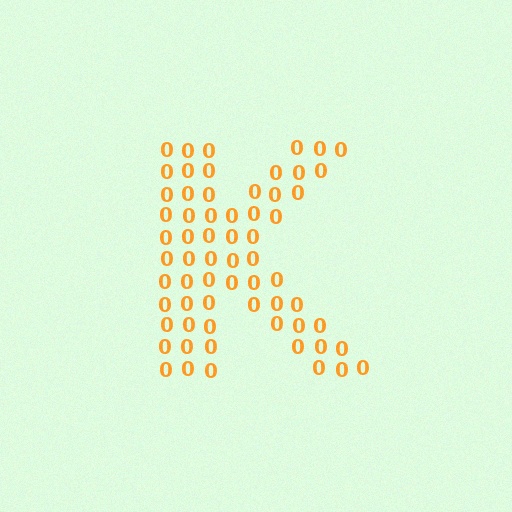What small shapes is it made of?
It is made of small digit 0's.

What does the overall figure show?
The overall figure shows the letter K.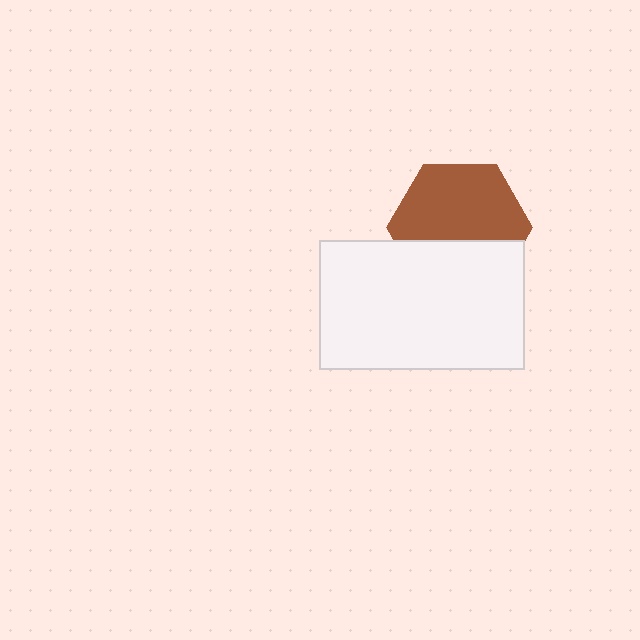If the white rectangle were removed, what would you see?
You would see the complete brown hexagon.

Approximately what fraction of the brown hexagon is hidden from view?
Roughly 38% of the brown hexagon is hidden behind the white rectangle.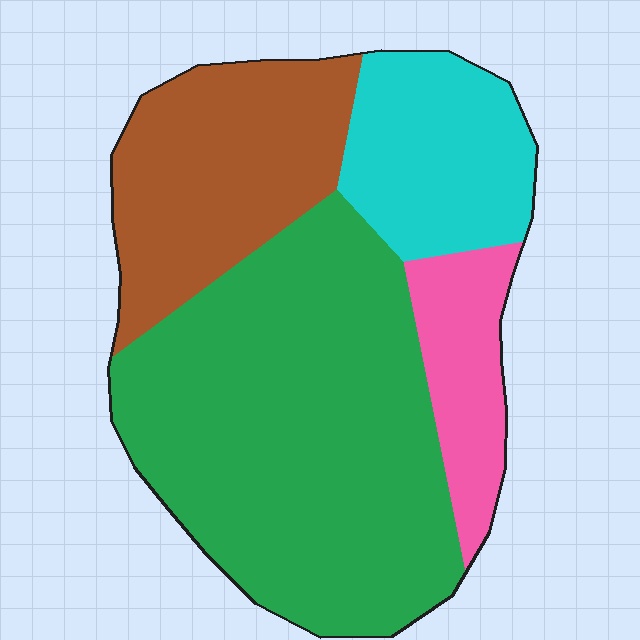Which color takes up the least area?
Pink, at roughly 10%.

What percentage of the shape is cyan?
Cyan takes up less than a quarter of the shape.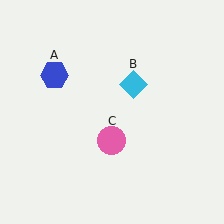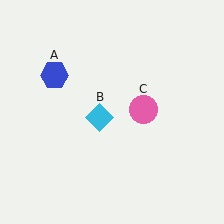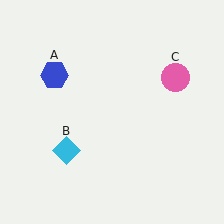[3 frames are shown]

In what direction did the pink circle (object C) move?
The pink circle (object C) moved up and to the right.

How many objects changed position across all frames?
2 objects changed position: cyan diamond (object B), pink circle (object C).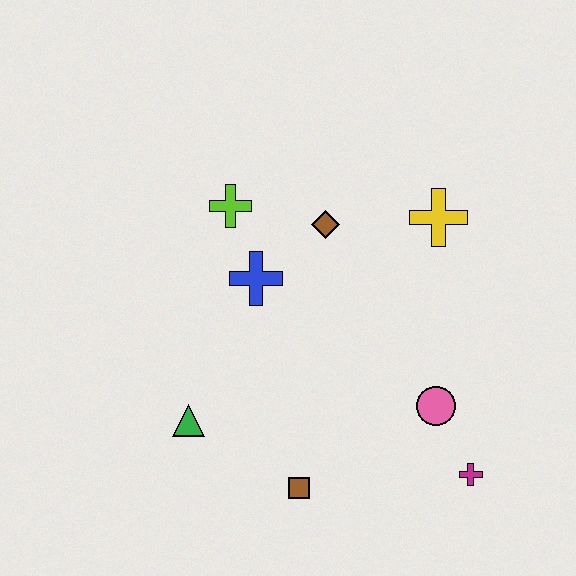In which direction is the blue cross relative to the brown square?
The blue cross is above the brown square.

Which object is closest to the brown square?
The green triangle is closest to the brown square.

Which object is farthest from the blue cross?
The magenta cross is farthest from the blue cross.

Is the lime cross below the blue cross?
No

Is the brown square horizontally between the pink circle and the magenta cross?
No